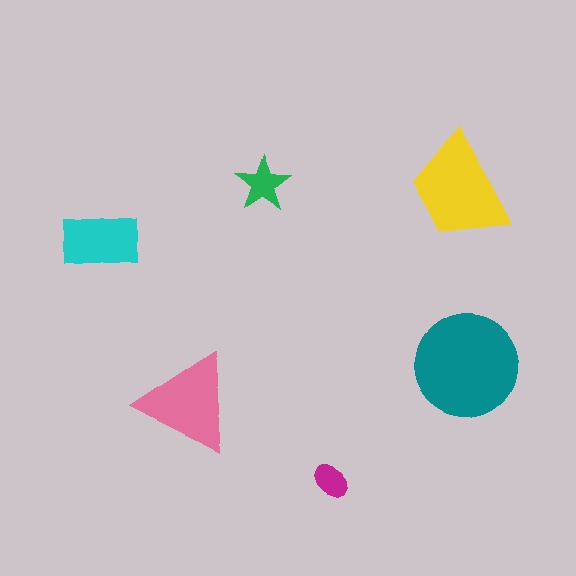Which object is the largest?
The teal circle.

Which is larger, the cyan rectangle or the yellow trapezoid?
The yellow trapezoid.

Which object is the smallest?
The magenta ellipse.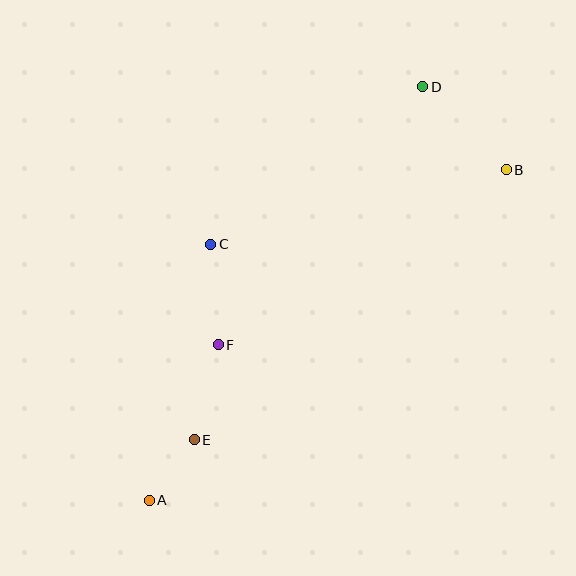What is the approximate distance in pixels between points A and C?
The distance between A and C is approximately 263 pixels.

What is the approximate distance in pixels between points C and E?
The distance between C and E is approximately 196 pixels.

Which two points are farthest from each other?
Points A and D are farthest from each other.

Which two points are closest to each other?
Points A and E are closest to each other.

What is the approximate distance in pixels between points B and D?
The distance between B and D is approximately 118 pixels.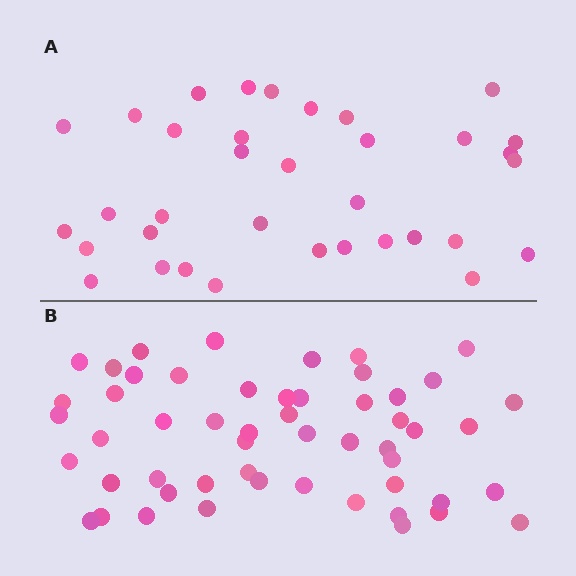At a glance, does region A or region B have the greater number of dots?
Region B (the bottom region) has more dots.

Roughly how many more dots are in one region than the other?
Region B has approximately 20 more dots than region A.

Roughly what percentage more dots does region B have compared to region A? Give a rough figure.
About 50% more.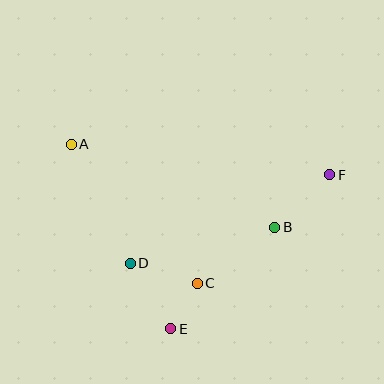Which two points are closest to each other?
Points C and E are closest to each other.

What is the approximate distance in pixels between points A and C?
The distance between A and C is approximately 188 pixels.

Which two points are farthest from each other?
Points A and F are farthest from each other.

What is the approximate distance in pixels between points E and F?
The distance between E and F is approximately 221 pixels.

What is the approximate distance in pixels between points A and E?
The distance between A and E is approximately 210 pixels.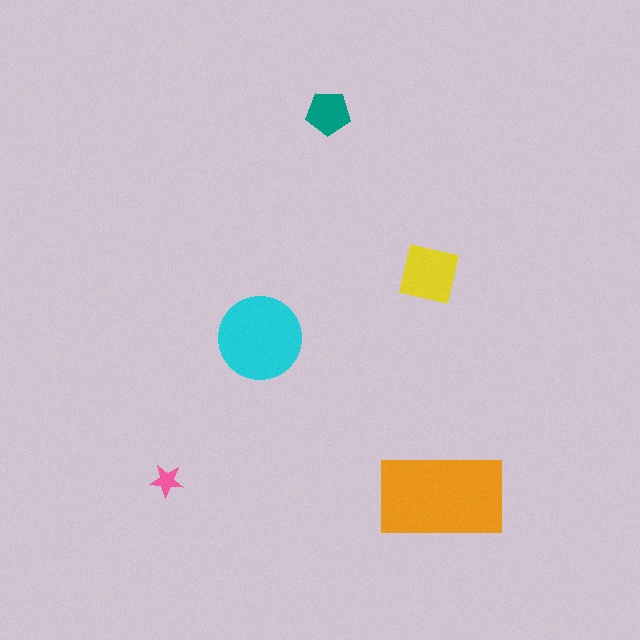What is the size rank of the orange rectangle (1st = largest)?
1st.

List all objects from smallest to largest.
The pink star, the teal pentagon, the yellow square, the cyan circle, the orange rectangle.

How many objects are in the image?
There are 5 objects in the image.